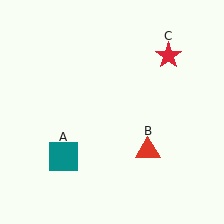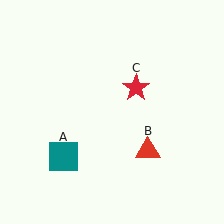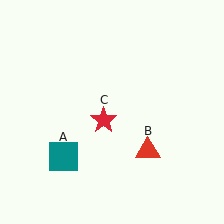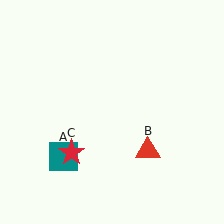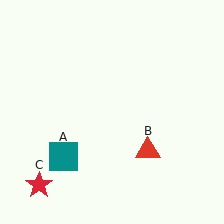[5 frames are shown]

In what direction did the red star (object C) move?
The red star (object C) moved down and to the left.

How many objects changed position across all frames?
1 object changed position: red star (object C).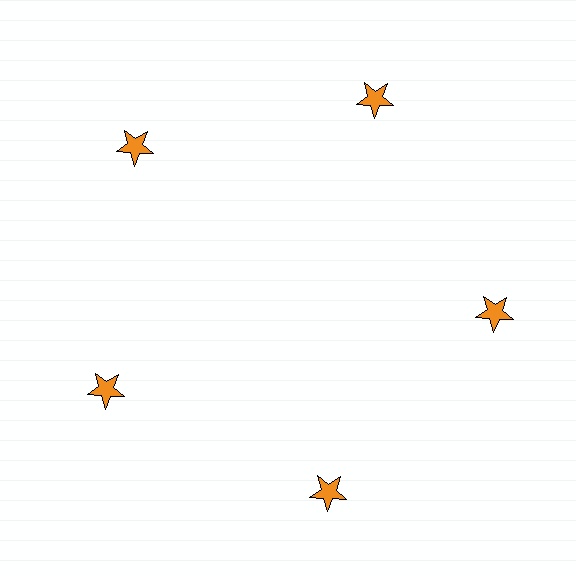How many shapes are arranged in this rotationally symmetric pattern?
There are 5 shapes, arranged in 5 groups of 1.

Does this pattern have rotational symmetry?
Yes, this pattern has 5-fold rotational symmetry. It looks the same after rotating 72 degrees around the center.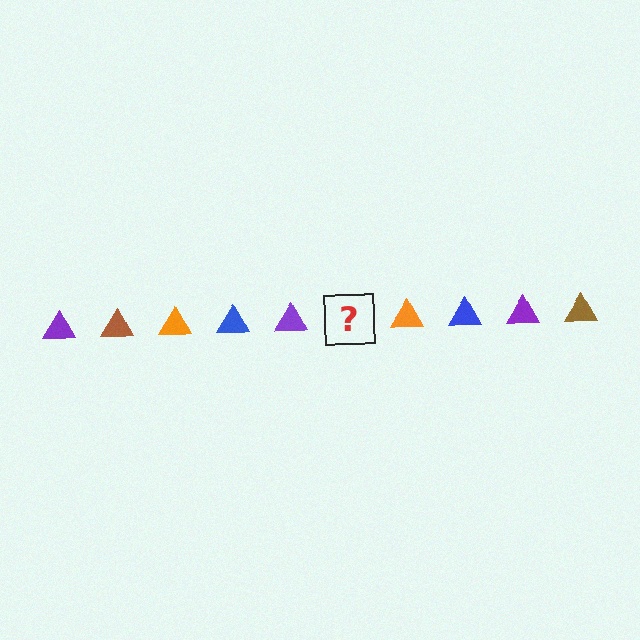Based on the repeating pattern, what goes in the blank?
The blank should be a brown triangle.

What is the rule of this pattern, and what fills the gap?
The rule is that the pattern cycles through purple, brown, orange, blue triangles. The gap should be filled with a brown triangle.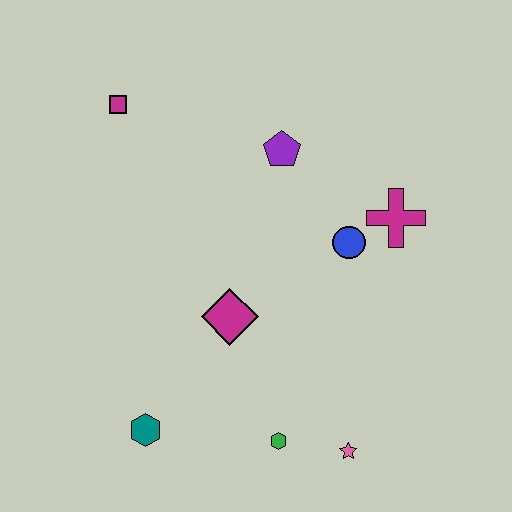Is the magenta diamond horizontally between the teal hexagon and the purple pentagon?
Yes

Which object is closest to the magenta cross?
The blue circle is closest to the magenta cross.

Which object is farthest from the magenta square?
The pink star is farthest from the magenta square.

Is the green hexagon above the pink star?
Yes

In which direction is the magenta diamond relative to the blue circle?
The magenta diamond is to the left of the blue circle.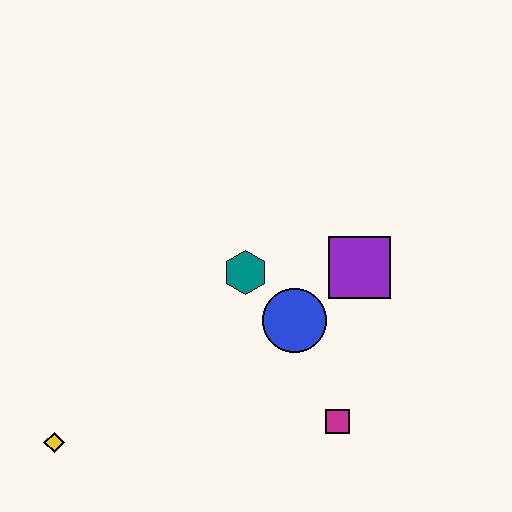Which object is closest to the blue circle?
The teal hexagon is closest to the blue circle.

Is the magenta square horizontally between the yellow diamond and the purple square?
Yes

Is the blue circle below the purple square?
Yes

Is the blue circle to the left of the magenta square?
Yes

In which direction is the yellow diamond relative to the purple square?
The yellow diamond is to the left of the purple square.